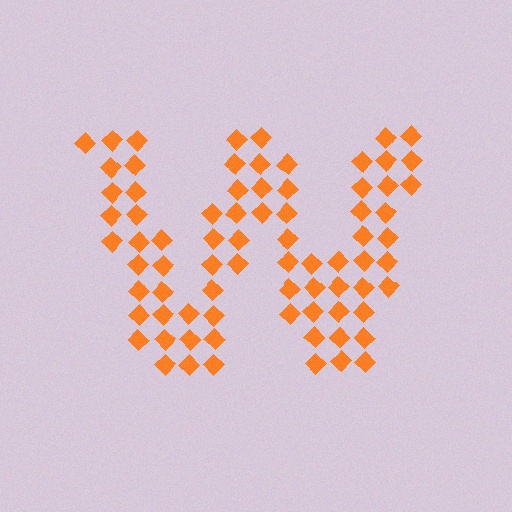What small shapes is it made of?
It is made of small diamonds.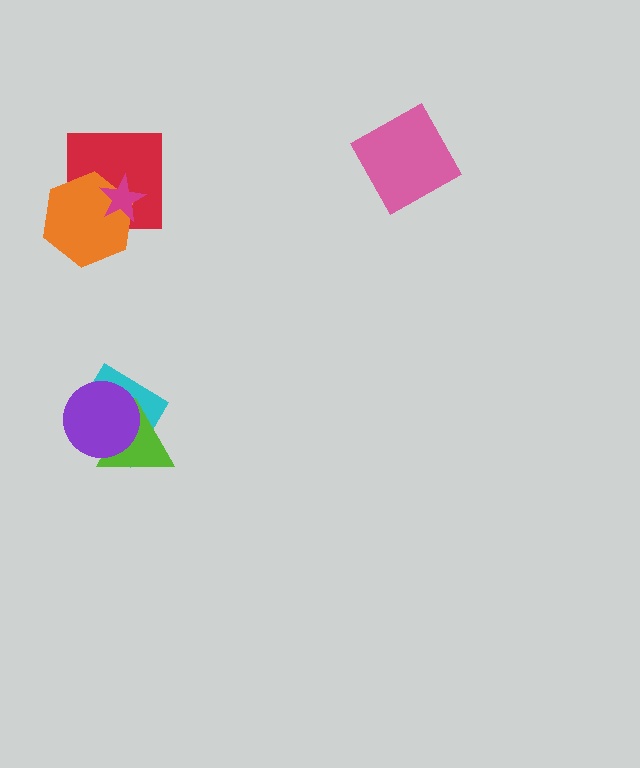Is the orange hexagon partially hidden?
Yes, it is partially covered by another shape.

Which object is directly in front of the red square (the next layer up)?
The orange hexagon is directly in front of the red square.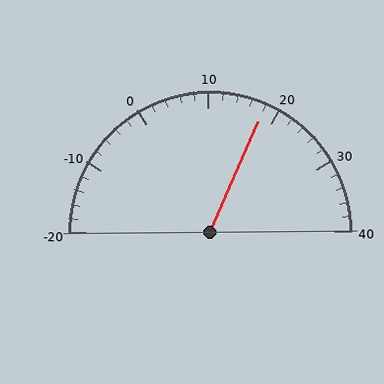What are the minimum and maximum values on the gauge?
The gauge ranges from -20 to 40.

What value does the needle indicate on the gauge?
The needle indicates approximately 18.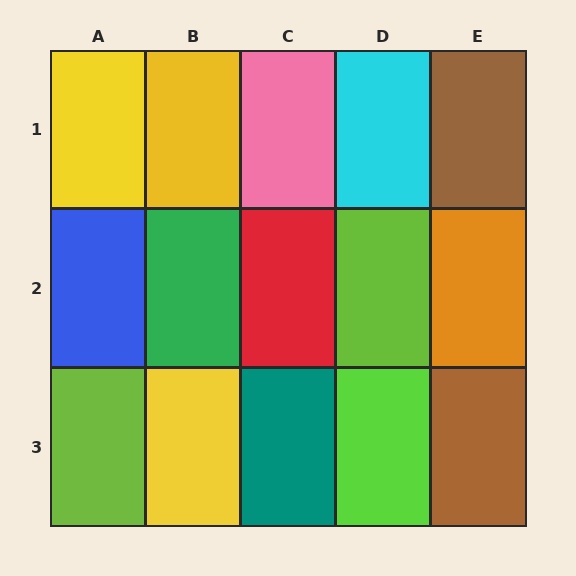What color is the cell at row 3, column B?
Yellow.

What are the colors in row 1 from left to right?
Yellow, yellow, pink, cyan, brown.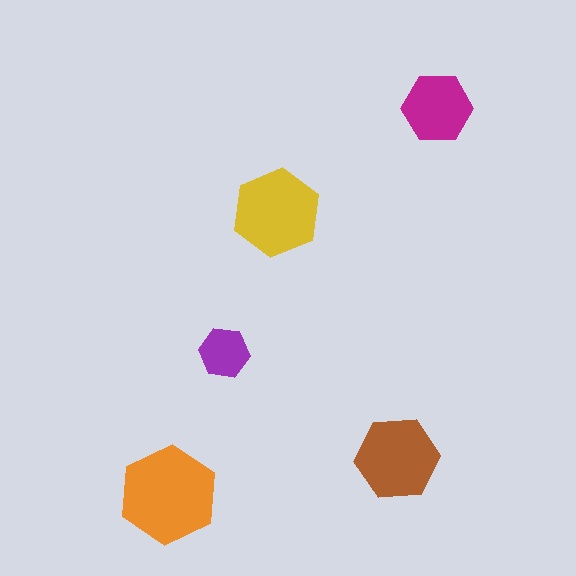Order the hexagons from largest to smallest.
the orange one, the yellow one, the brown one, the magenta one, the purple one.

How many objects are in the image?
There are 5 objects in the image.